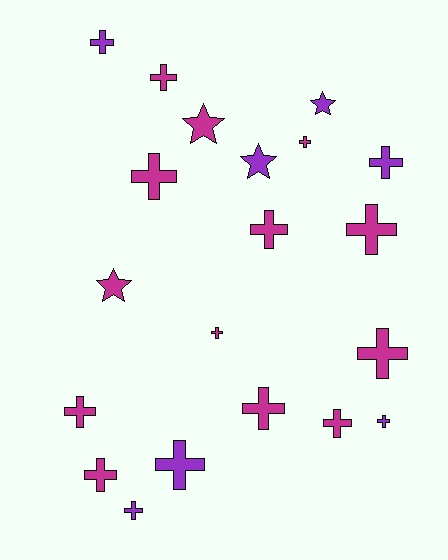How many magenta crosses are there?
There are 11 magenta crosses.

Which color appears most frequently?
Magenta, with 13 objects.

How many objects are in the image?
There are 20 objects.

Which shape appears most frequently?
Cross, with 16 objects.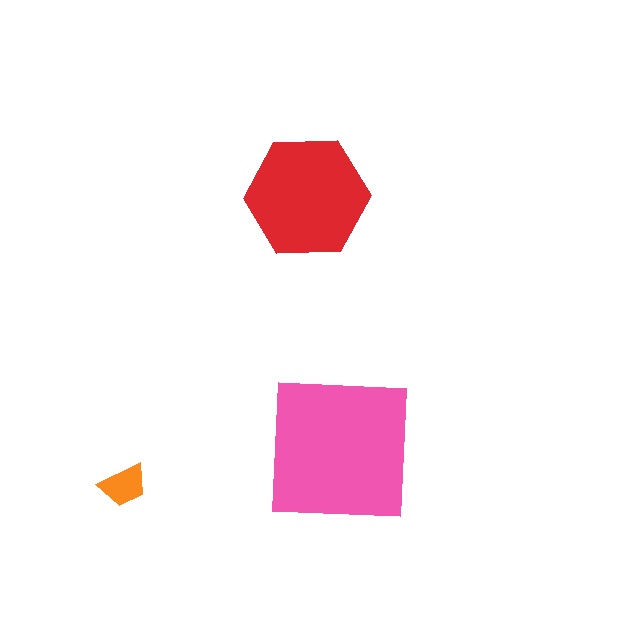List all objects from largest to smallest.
The pink square, the red hexagon, the orange trapezoid.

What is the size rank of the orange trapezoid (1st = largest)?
3rd.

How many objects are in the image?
There are 3 objects in the image.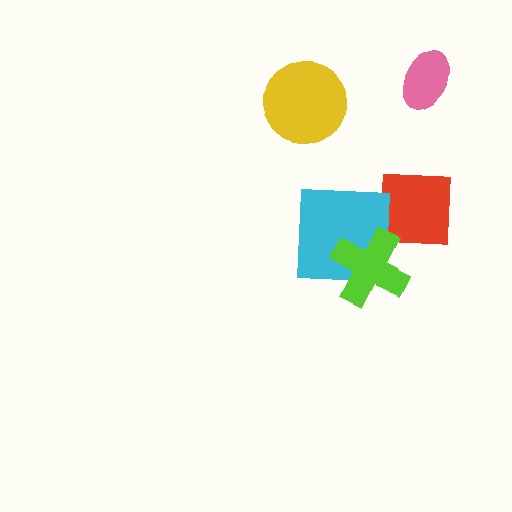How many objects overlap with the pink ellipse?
0 objects overlap with the pink ellipse.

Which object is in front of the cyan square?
The lime cross is in front of the cyan square.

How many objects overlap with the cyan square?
1 object overlaps with the cyan square.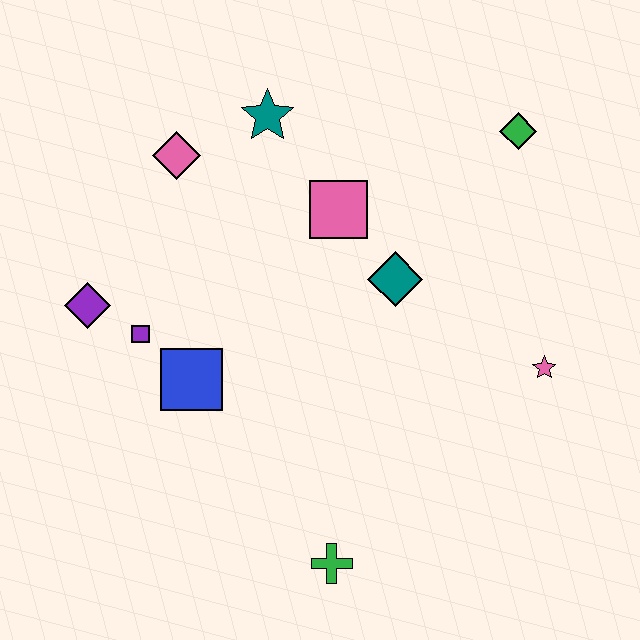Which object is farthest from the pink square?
The green cross is farthest from the pink square.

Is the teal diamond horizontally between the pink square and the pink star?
Yes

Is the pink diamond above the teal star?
No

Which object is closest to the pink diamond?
The teal star is closest to the pink diamond.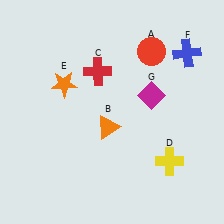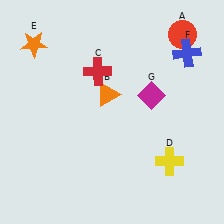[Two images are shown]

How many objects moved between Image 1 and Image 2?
3 objects moved between the two images.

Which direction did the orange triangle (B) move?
The orange triangle (B) moved up.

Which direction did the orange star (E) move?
The orange star (E) moved up.